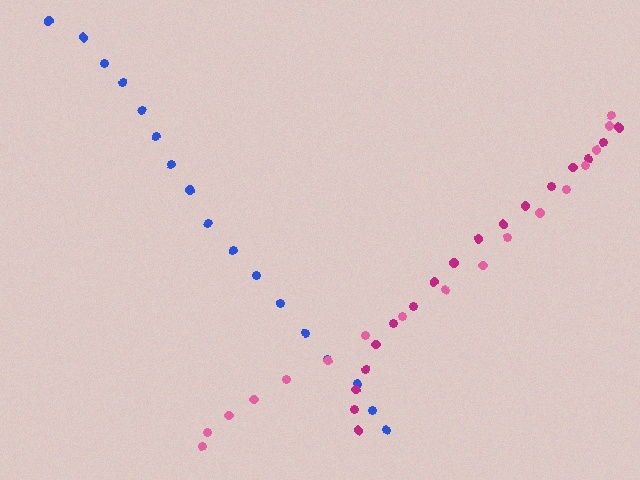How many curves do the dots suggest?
There are 3 distinct paths.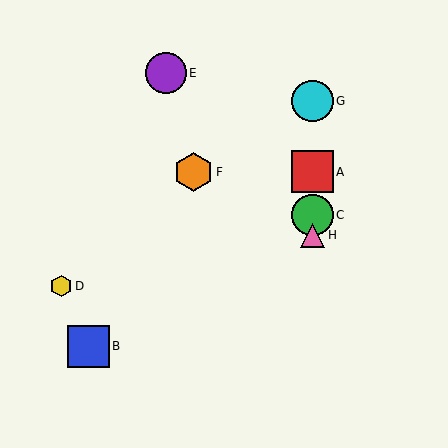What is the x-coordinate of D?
Object D is at x≈61.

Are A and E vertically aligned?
No, A is at x≈312 and E is at x≈166.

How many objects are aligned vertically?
4 objects (A, C, G, H) are aligned vertically.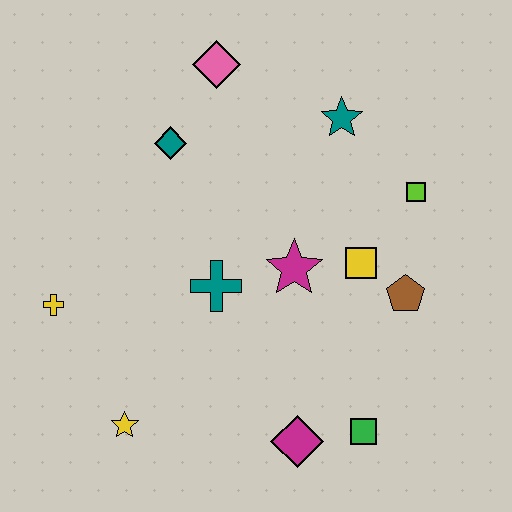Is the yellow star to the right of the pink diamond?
No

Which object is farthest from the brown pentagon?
The yellow cross is farthest from the brown pentagon.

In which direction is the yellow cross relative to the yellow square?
The yellow cross is to the left of the yellow square.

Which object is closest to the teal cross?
The magenta star is closest to the teal cross.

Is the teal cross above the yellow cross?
Yes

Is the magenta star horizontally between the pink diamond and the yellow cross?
No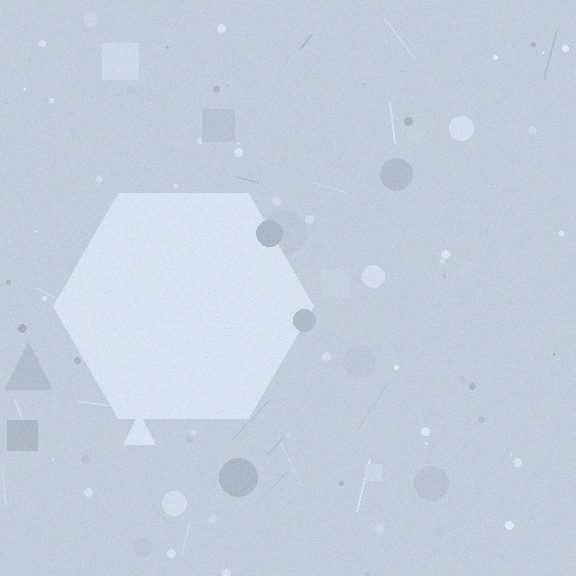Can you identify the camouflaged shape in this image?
The camouflaged shape is a hexagon.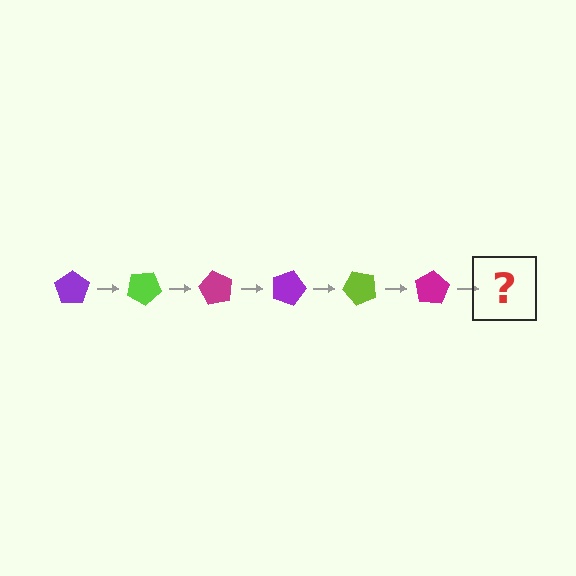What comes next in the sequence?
The next element should be a purple pentagon, rotated 180 degrees from the start.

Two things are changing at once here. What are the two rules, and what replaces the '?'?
The two rules are that it rotates 30 degrees each step and the color cycles through purple, lime, and magenta. The '?' should be a purple pentagon, rotated 180 degrees from the start.